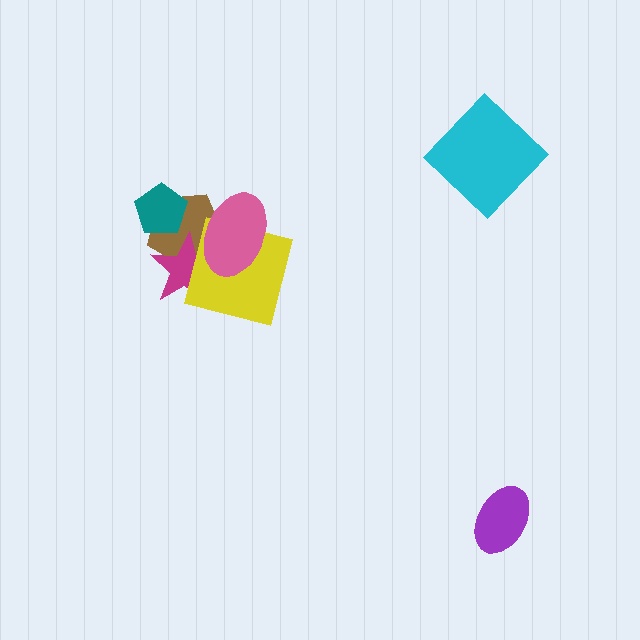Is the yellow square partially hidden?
Yes, it is partially covered by another shape.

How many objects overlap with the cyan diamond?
0 objects overlap with the cyan diamond.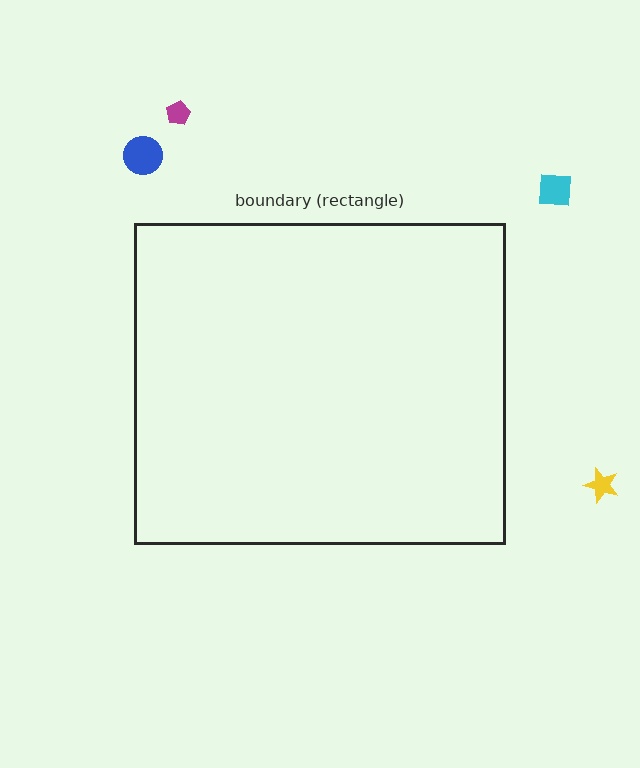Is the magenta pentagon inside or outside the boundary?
Outside.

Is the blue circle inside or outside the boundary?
Outside.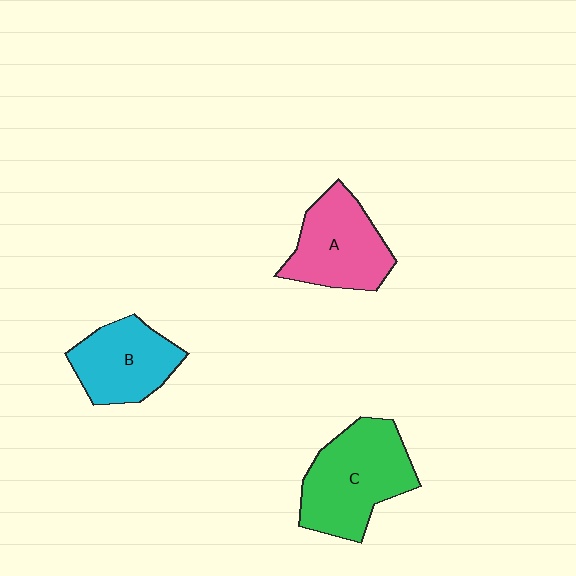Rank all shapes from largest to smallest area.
From largest to smallest: C (green), A (pink), B (cyan).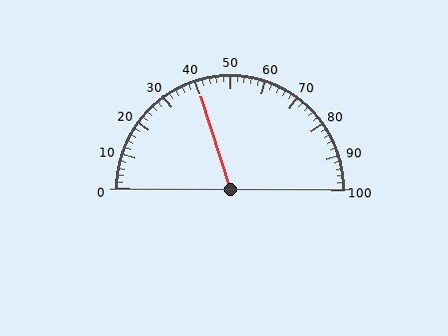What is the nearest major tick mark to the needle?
The nearest major tick mark is 40.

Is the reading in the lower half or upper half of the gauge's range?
The reading is in the lower half of the range (0 to 100).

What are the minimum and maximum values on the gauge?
The gauge ranges from 0 to 100.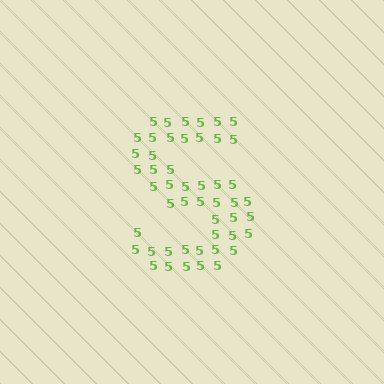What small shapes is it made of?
It is made of small digit 5's.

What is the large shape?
The large shape is the letter S.